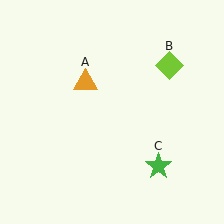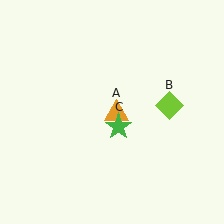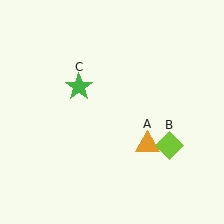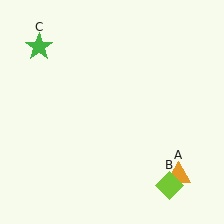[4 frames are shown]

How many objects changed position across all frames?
3 objects changed position: orange triangle (object A), lime diamond (object B), green star (object C).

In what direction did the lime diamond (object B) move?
The lime diamond (object B) moved down.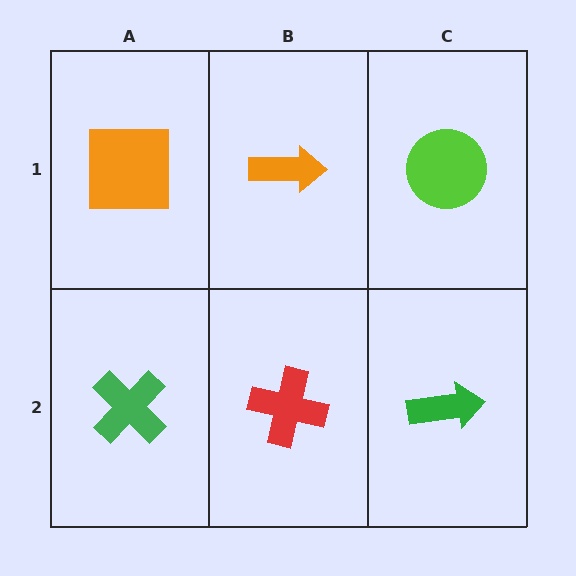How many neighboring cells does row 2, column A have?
2.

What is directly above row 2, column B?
An orange arrow.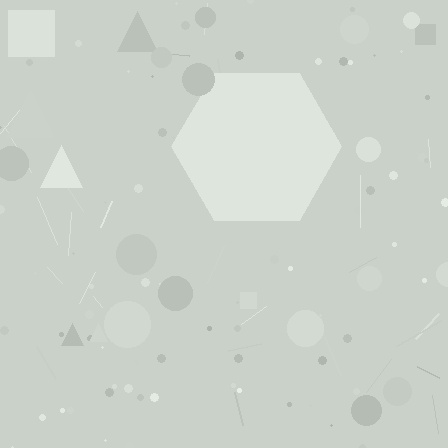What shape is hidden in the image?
A hexagon is hidden in the image.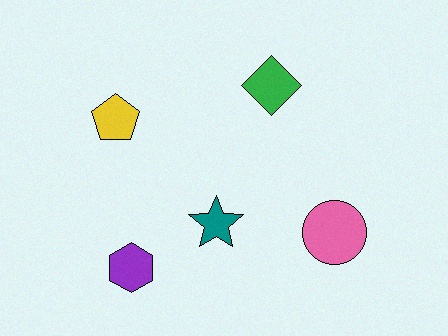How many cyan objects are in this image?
There are no cyan objects.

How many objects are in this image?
There are 5 objects.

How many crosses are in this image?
There are no crosses.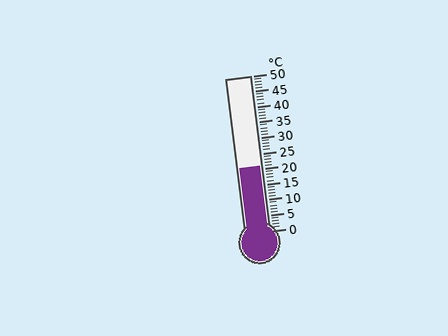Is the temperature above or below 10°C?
The temperature is above 10°C.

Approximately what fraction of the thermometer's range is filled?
The thermometer is filled to approximately 40% of its range.